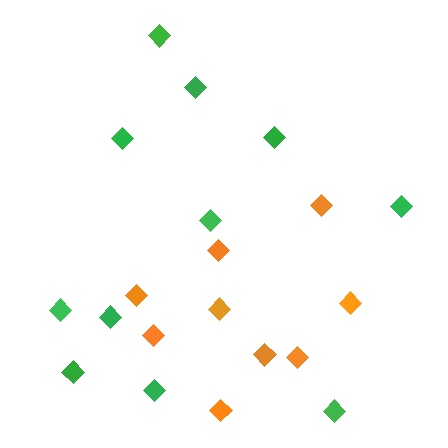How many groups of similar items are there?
There are 2 groups: one group of orange diamonds (9) and one group of green diamonds (11).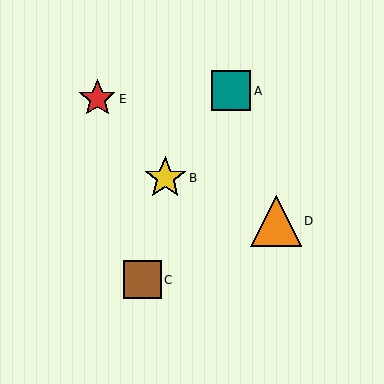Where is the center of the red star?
The center of the red star is at (97, 99).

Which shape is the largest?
The orange triangle (labeled D) is the largest.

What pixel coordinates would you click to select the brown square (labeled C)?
Click at (142, 280) to select the brown square C.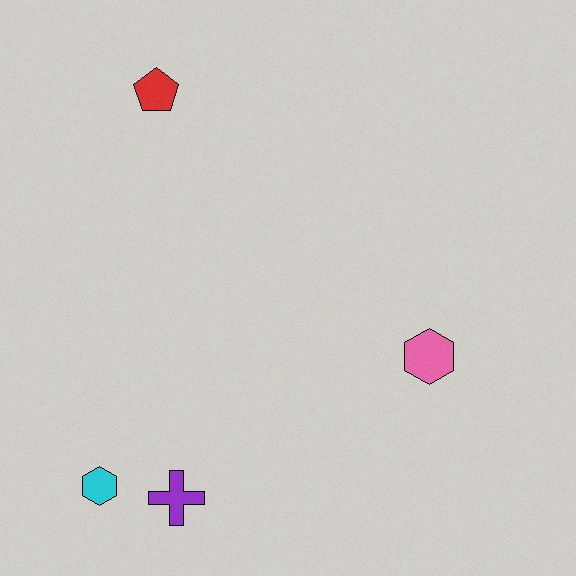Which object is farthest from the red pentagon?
The purple cross is farthest from the red pentagon.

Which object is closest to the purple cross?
The cyan hexagon is closest to the purple cross.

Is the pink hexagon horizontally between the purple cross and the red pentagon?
No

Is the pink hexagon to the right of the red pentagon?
Yes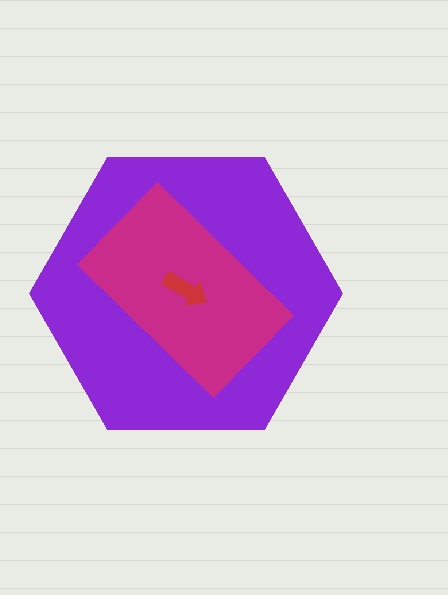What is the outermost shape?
The purple hexagon.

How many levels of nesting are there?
3.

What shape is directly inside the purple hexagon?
The magenta rectangle.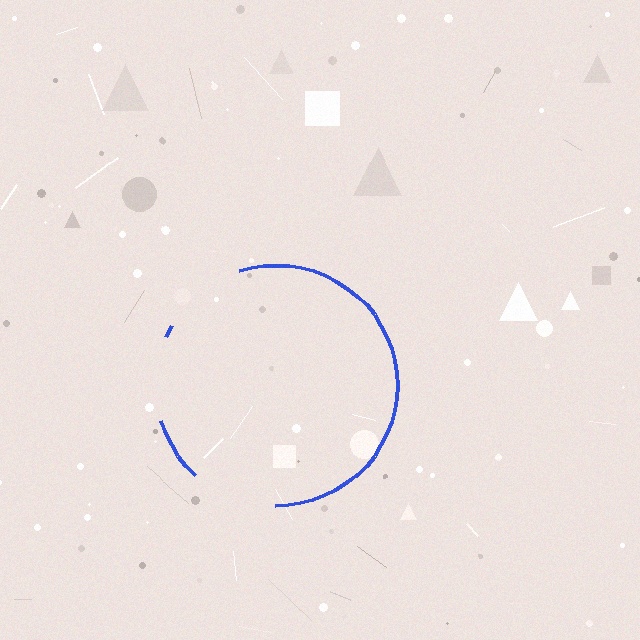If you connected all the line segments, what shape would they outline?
They would outline a circle.